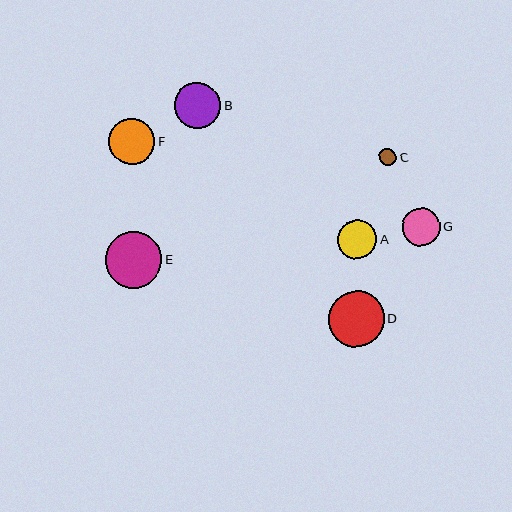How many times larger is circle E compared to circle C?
Circle E is approximately 3.3 times the size of circle C.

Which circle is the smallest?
Circle C is the smallest with a size of approximately 17 pixels.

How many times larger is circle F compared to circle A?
Circle F is approximately 1.2 times the size of circle A.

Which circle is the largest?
Circle E is the largest with a size of approximately 57 pixels.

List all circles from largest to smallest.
From largest to smallest: E, D, B, F, A, G, C.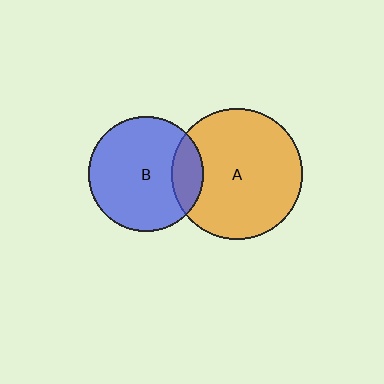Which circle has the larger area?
Circle A (orange).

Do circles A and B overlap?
Yes.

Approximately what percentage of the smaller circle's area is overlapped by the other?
Approximately 15%.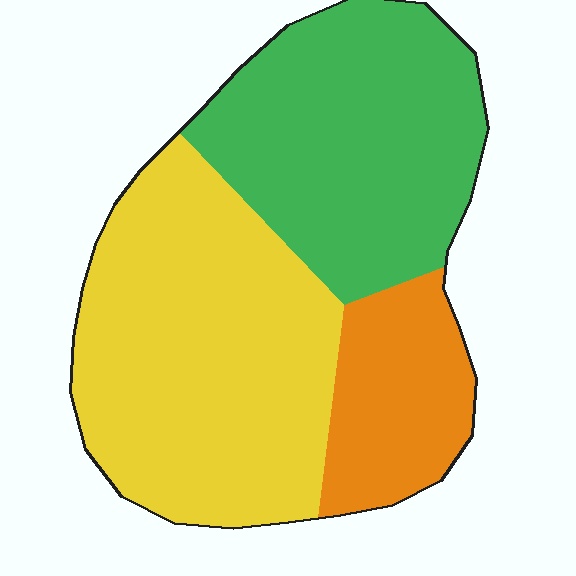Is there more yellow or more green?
Yellow.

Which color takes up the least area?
Orange, at roughly 15%.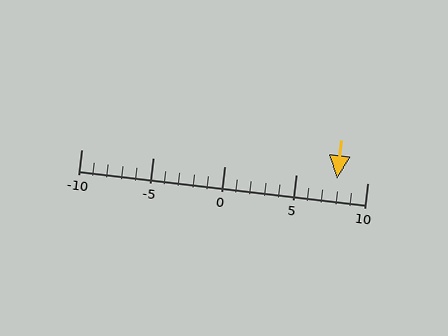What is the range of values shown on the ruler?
The ruler shows values from -10 to 10.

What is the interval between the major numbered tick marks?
The major tick marks are spaced 5 units apart.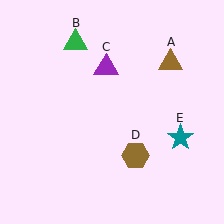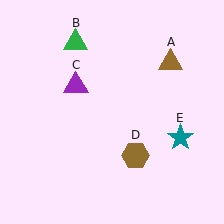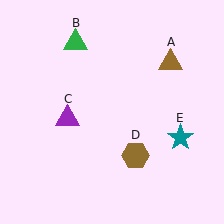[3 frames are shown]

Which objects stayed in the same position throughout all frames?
Brown triangle (object A) and green triangle (object B) and brown hexagon (object D) and teal star (object E) remained stationary.